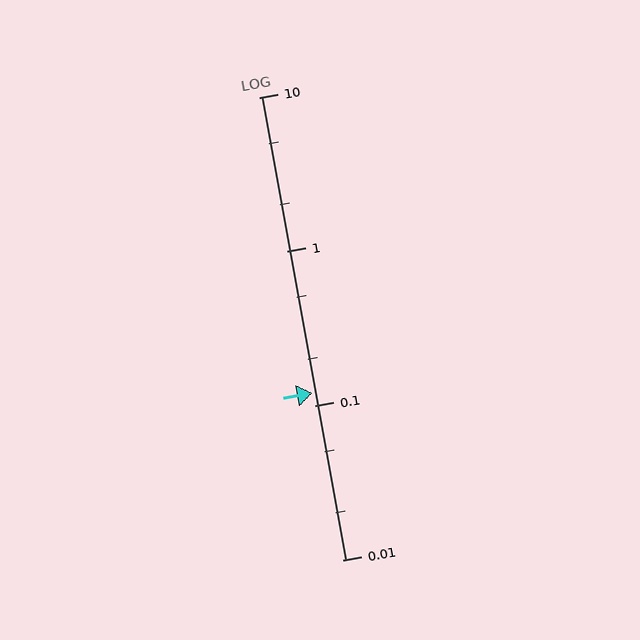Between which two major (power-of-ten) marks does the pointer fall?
The pointer is between 0.1 and 1.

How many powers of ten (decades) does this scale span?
The scale spans 3 decades, from 0.01 to 10.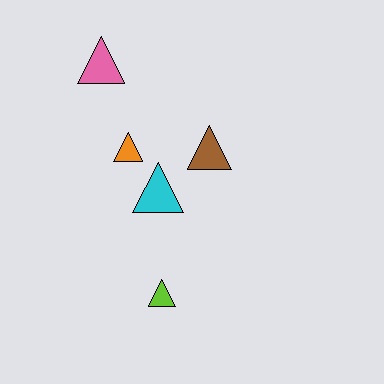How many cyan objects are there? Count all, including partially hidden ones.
There is 1 cyan object.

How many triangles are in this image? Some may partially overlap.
There are 5 triangles.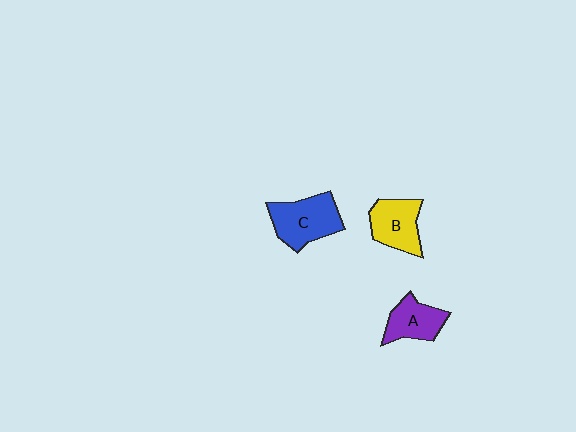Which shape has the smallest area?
Shape A (purple).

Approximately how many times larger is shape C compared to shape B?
Approximately 1.2 times.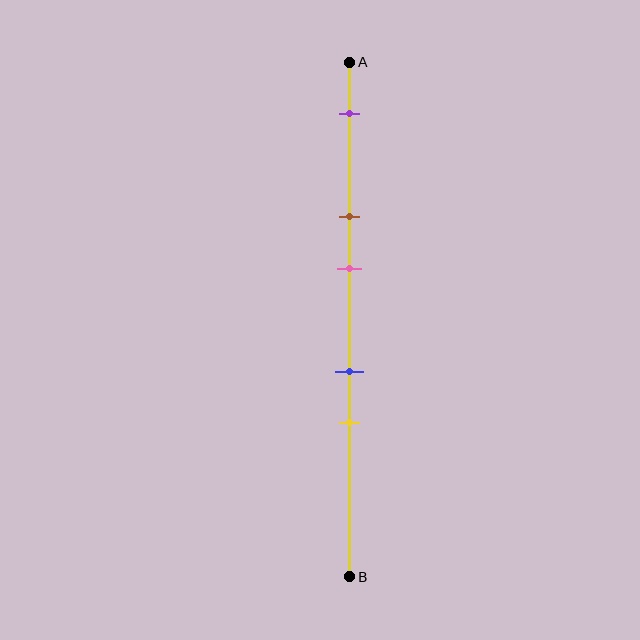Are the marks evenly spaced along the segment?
No, the marks are not evenly spaced.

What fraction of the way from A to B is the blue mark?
The blue mark is approximately 60% (0.6) of the way from A to B.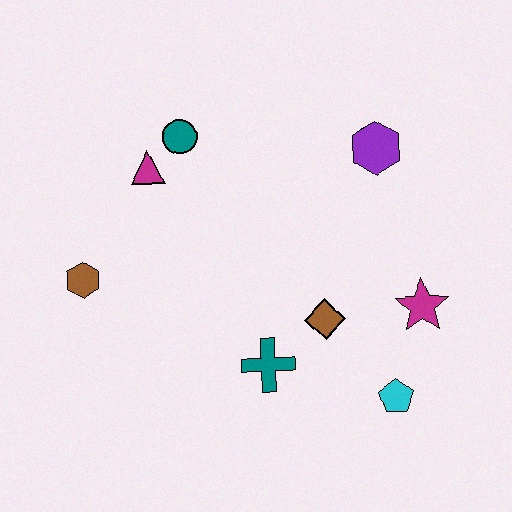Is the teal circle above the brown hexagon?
Yes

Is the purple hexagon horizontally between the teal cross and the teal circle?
No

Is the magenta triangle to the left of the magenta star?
Yes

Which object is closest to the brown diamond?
The teal cross is closest to the brown diamond.